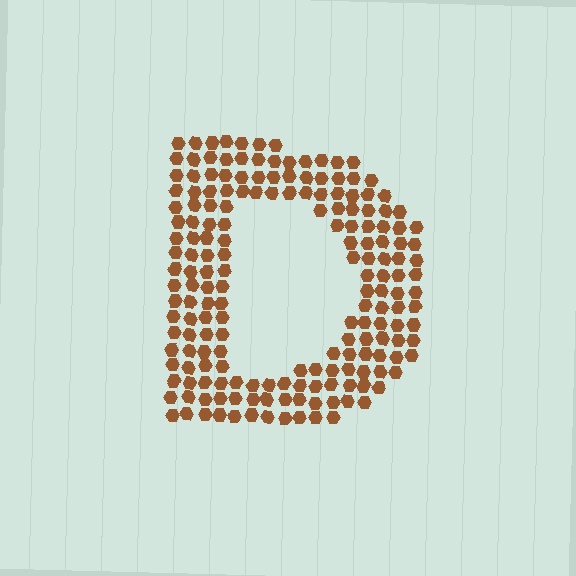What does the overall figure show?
The overall figure shows the letter D.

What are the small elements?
The small elements are hexagons.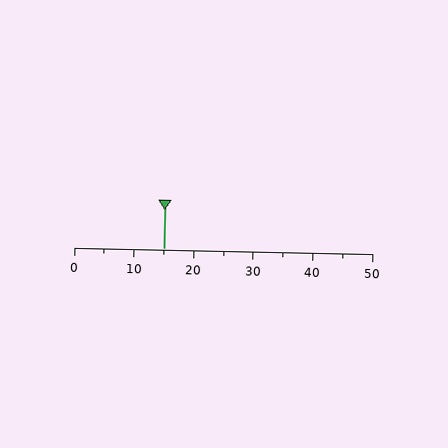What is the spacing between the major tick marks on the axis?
The major ticks are spaced 10 apart.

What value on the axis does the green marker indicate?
The marker indicates approximately 15.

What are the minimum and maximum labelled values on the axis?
The axis runs from 0 to 50.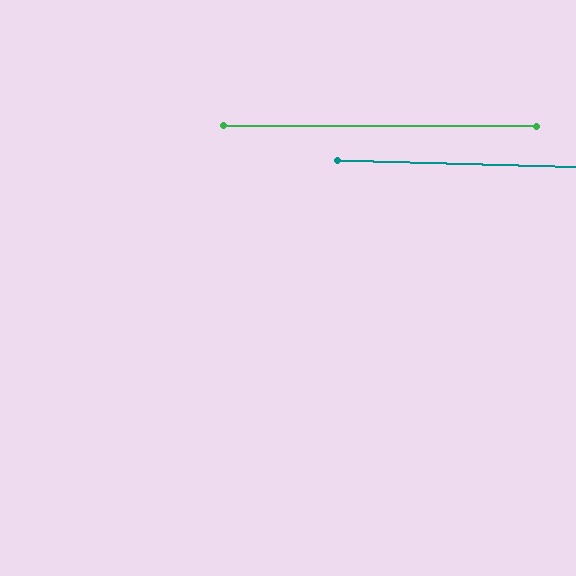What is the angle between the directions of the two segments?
Approximately 1 degree.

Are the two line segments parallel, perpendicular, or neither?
Parallel — their directions differ by only 1.4°.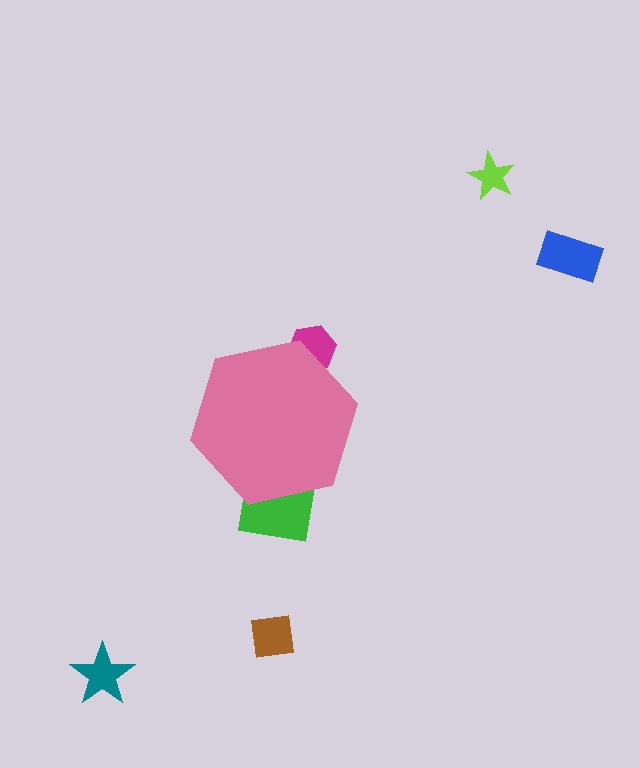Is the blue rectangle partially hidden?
No, the blue rectangle is fully visible.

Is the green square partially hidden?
Yes, the green square is partially hidden behind the pink hexagon.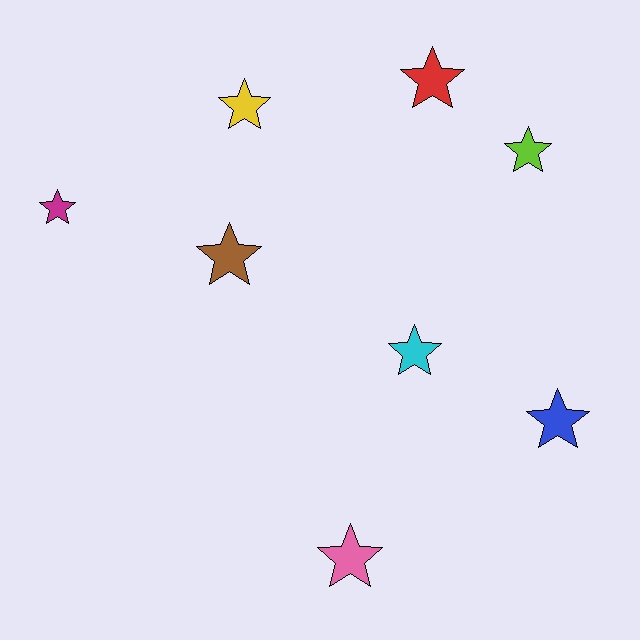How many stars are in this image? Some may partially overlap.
There are 8 stars.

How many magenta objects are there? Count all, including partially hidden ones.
There is 1 magenta object.